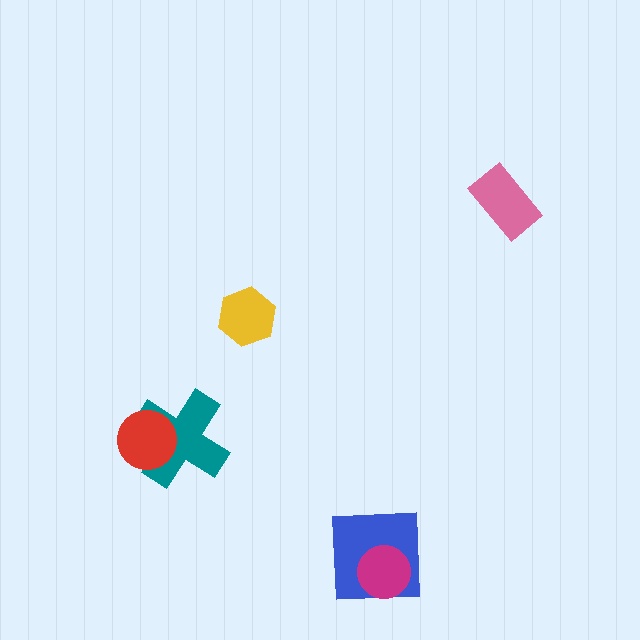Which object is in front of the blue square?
The magenta circle is in front of the blue square.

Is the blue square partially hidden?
Yes, it is partially covered by another shape.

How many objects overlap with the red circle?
1 object overlaps with the red circle.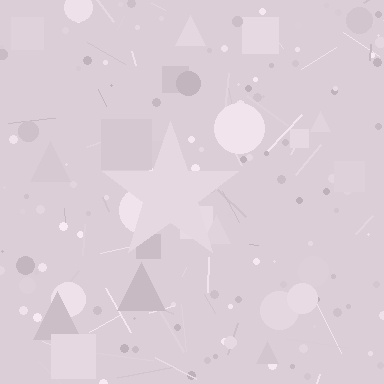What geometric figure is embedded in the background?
A star is embedded in the background.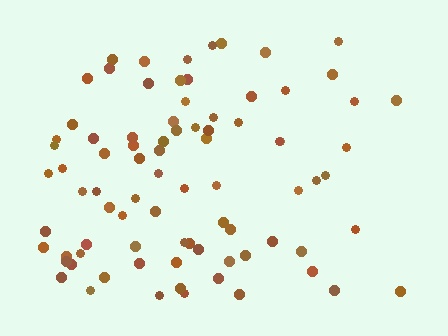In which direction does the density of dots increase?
From right to left, with the left side densest.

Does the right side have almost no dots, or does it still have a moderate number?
Still a moderate number, just noticeably fewer than the left.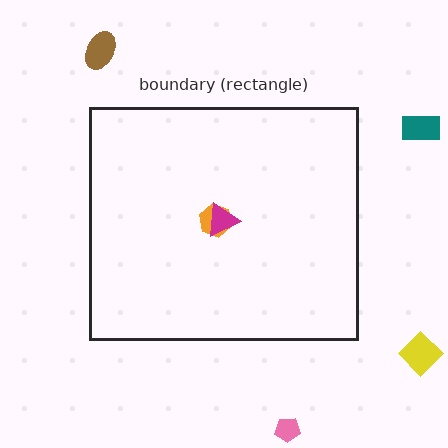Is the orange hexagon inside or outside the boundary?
Inside.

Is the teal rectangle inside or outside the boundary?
Outside.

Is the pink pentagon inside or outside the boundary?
Outside.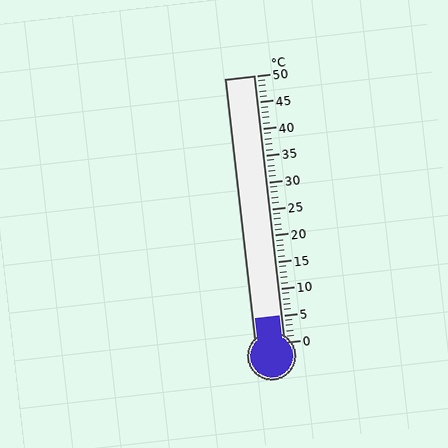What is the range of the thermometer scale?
The thermometer scale ranges from 0°C to 50°C.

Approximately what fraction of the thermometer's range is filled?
The thermometer is filled to approximately 10% of its range.